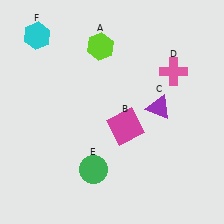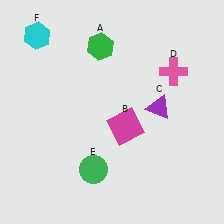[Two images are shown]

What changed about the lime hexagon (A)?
In Image 1, A is lime. In Image 2, it changed to green.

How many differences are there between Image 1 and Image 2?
There is 1 difference between the two images.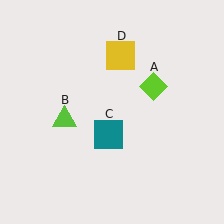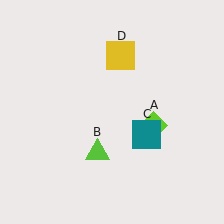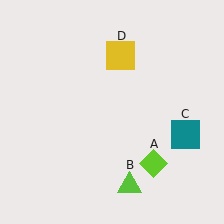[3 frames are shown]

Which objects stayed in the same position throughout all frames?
Yellow square (object D) remained stationary.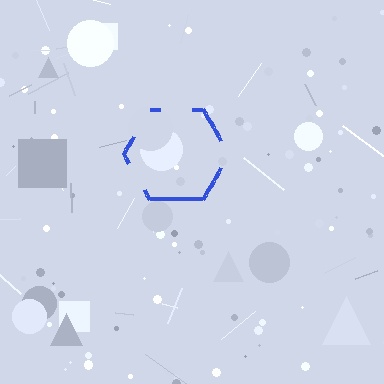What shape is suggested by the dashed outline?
The dashed outline suggests a hexagon.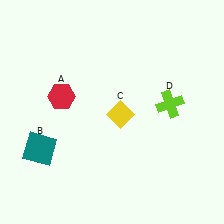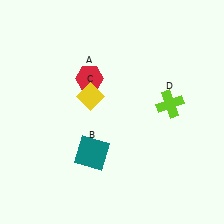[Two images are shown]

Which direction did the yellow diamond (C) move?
The yellow diamond (C) moved left.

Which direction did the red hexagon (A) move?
The red hexagon (A) moved right.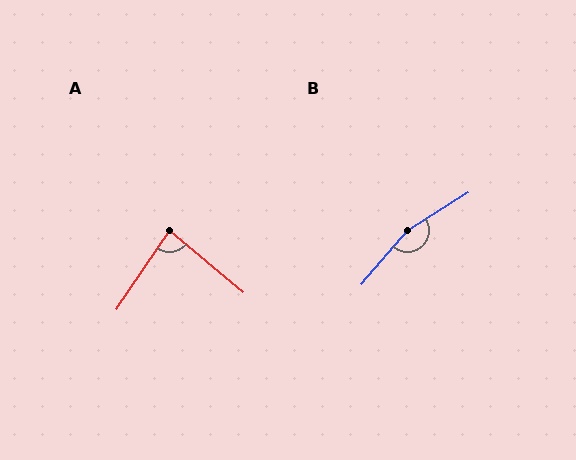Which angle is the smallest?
A, at approximately 84 degrees.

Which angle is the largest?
B, at approximately 162 degrees.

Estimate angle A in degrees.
Approximately 84 degrees.